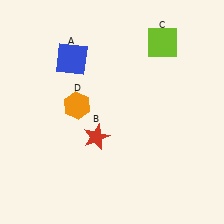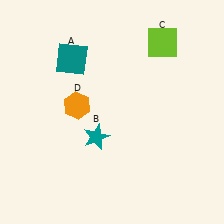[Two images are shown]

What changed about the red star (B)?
In Image 1, B is red. In Image 2, it changed to teal.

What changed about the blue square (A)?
In Image 1, A is blue. In Image 2, it changed to teal.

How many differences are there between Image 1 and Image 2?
There are 2 differences between the two images.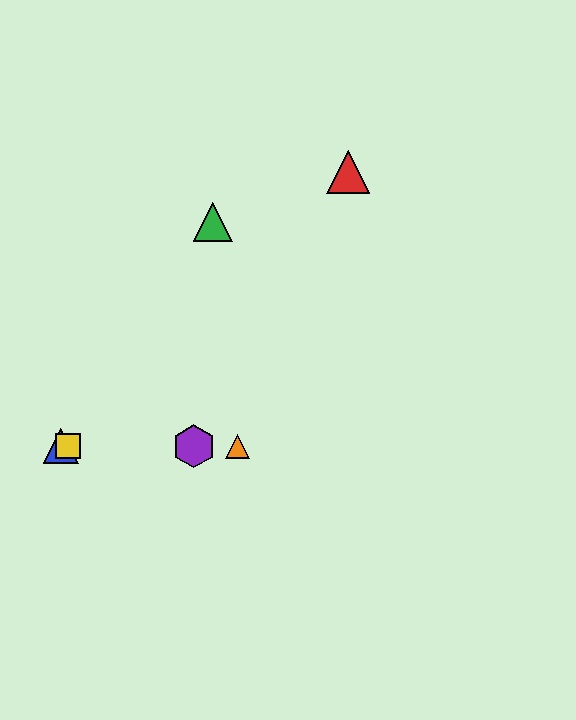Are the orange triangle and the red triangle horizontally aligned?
No, the orange triangle is at y≈446 and the red triangle is at y≈172.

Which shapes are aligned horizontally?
The blue triangle, the yellow square, the purple hexagon, the orange triangle are aligned horizontally.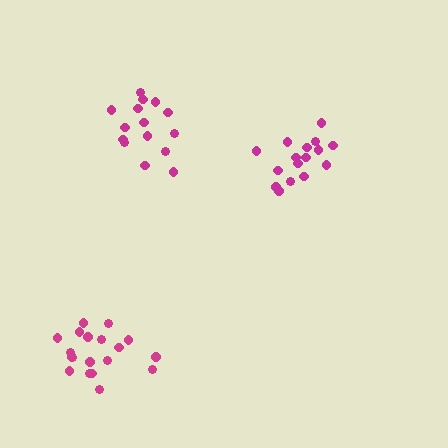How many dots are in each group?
Group 1: 16 dots, Group 2: 15 dots, Group 3: 19 dots (50 total).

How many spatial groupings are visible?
There are 3 spatial groupings.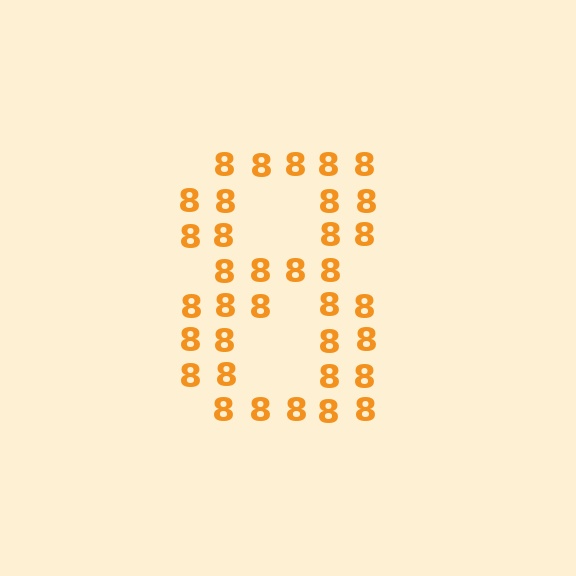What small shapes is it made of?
It is made of small digit 8's.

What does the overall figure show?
The overall figure shows the digit 8.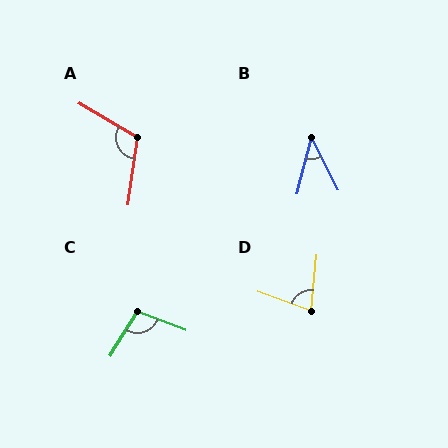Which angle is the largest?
A, at approximately 112 degrees.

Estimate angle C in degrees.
Approximately 100 degrees.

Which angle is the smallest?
B, at approximately 42 degrees.